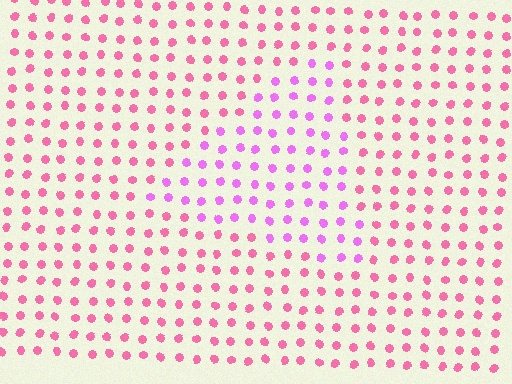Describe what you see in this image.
The image is filled with small pink elements in a uniform arrangement. A triangle-shaped region is visible where the elements are tinted to a slightly different hue, forming a subtle color boundary.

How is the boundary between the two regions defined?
The boundary is defined purely by a slight shift in hue (about 36 degrees). Spacing, size, and orientation are identical on both sides.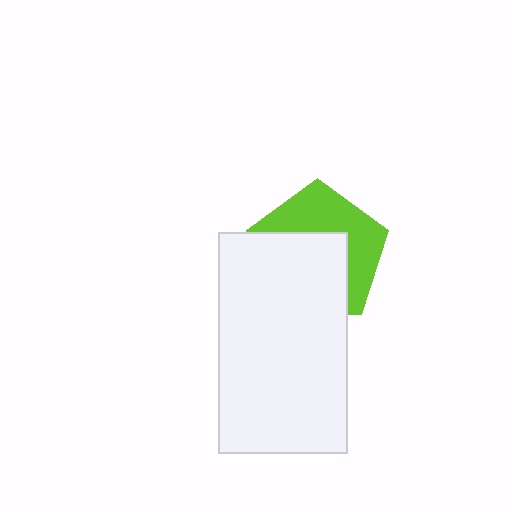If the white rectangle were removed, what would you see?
You would see the complete lime pentagon.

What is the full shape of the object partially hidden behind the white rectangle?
The partially hidden object is a lime pentagon.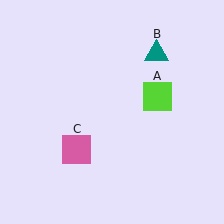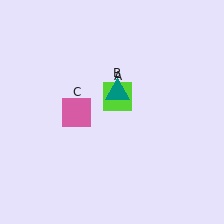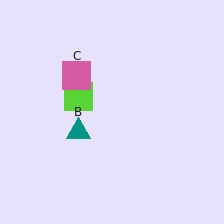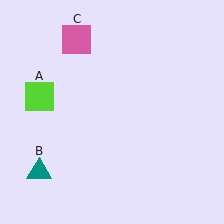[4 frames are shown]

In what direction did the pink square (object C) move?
The pink square (object C) moved up.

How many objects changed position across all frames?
3 objects changed position: lime square (object A), teal triangle (object B), pink square (object C).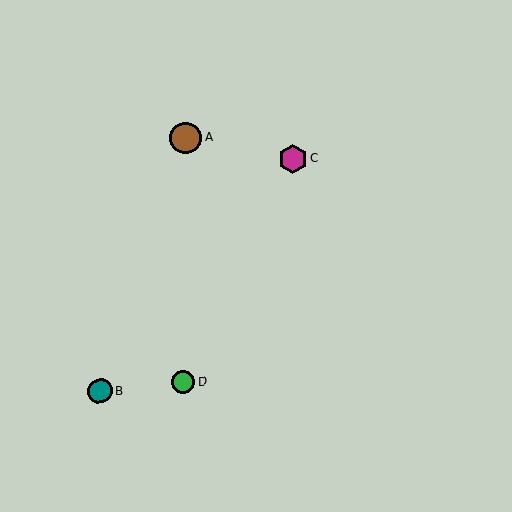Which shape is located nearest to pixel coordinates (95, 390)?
The teal circle (labeled B) at (100, 391) is nearest to that location.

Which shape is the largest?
The brown circle (labeled A) is the largest.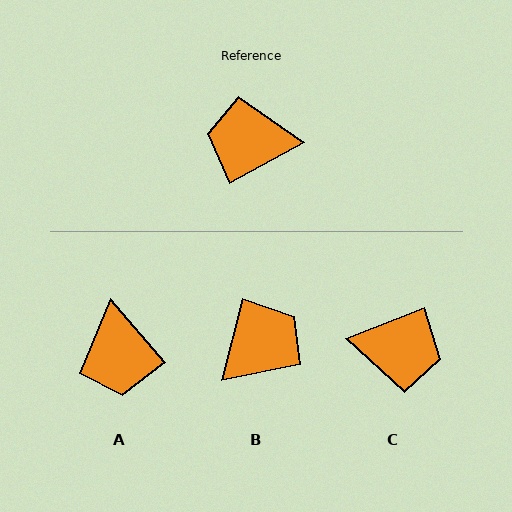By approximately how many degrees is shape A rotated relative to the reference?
Approximately 102 degrees counter-clockwise.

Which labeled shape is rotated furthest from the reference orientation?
C, about 172 degrees away.